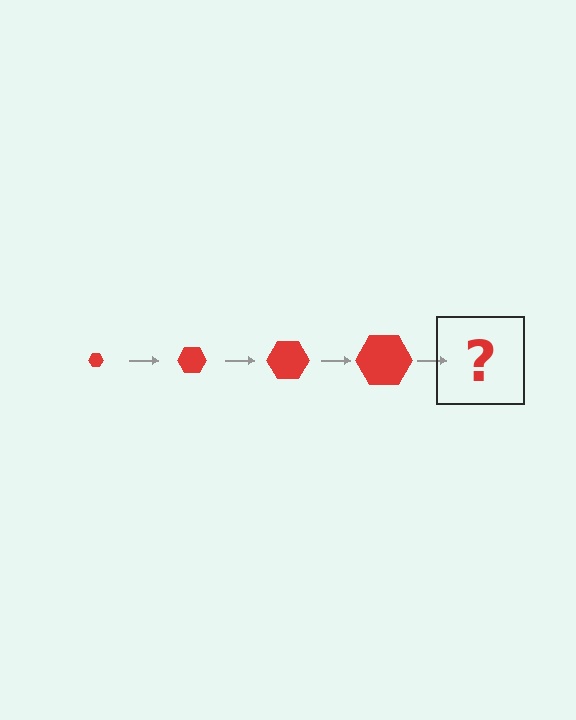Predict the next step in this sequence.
The next step is a red hexagon, larger than the previous one.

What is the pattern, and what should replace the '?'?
The pattern is that the hexagon gets progressively larger each step. The '?' should be a red hexagon, larger than the previous one.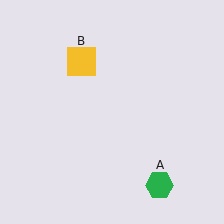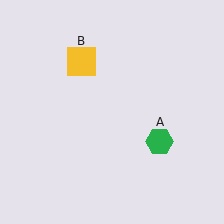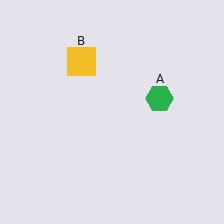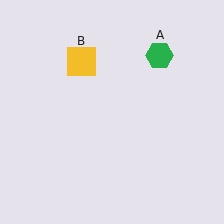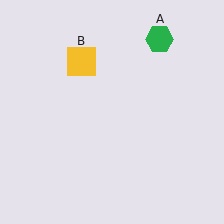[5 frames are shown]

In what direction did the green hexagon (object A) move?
The green hexagon (object A) moved up.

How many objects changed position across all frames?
1 object changed position: green hexagon (object A).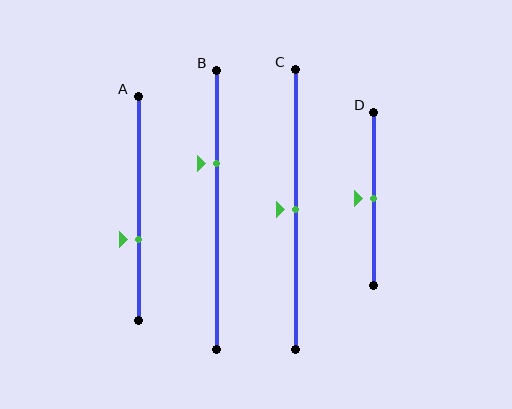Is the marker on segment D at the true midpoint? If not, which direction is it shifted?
Yes, the marker on segment D is at the true midpoint.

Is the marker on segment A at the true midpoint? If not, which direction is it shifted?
No, the marker on segment A is shifted downward by about 14% of the segment length.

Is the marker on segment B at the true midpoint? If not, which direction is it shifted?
No, the marker on segment B is shifted upward by about 17% of the segment length.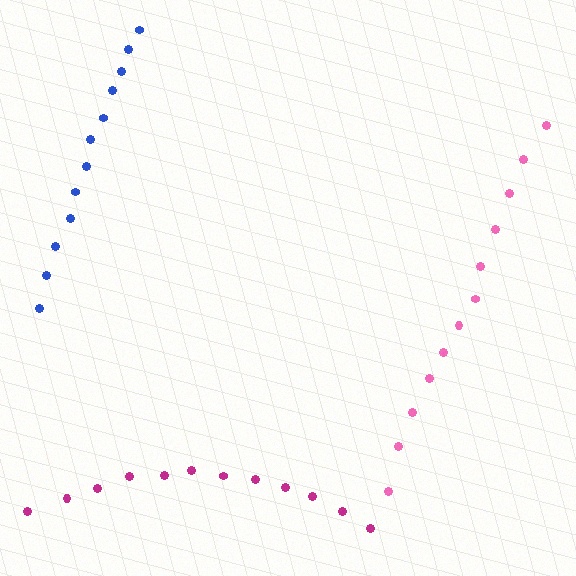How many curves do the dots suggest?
There are 3 distinct paths.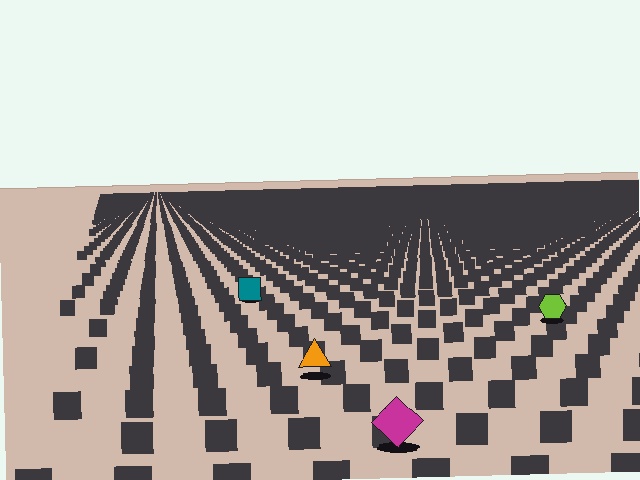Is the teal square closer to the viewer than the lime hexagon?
No. The lime hexagon is closer — you can tell from the texture gradient: the ground texture is coarser near it.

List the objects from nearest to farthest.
From nearest to farthest: the magenta diamond, the orange triangle, the lime hexagon, the teal square.